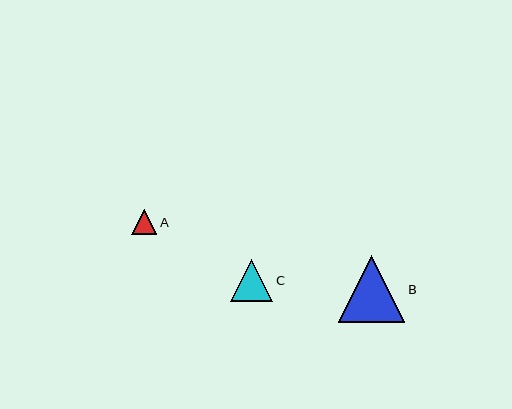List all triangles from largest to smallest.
From largest to smallest: B, C, A.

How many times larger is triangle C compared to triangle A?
Triangle C is approximately 1.7 times the size of triangle A.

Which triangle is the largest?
Triangle B is the largest with a size of approximately 66 pixels.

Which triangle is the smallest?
Triangle A is the smallest with a size of approximately 25 pixels.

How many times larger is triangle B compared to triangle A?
Triangle B is approximately 2.6 times the size of triangle A.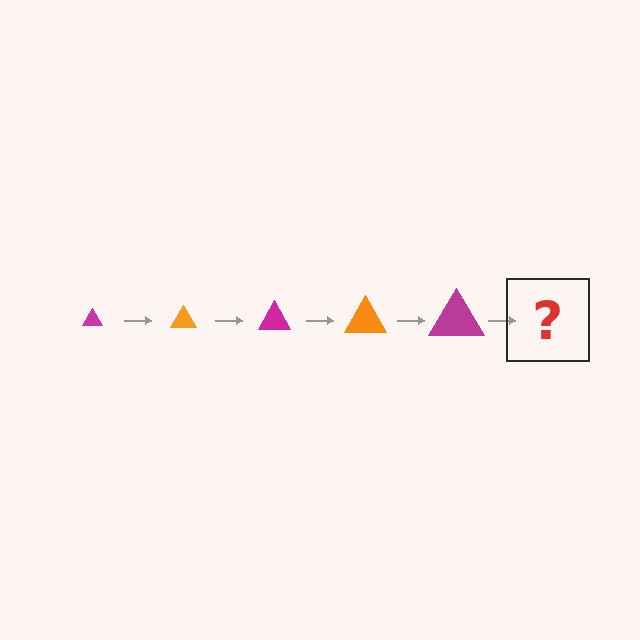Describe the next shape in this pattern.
It should be an orange triangle, larger than the previous one.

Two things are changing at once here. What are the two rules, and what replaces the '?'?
The two rules are that the triangle grows larger each step and the color cycles through magenta and orange. The '?' should be an orange triangle, larger than the previous one.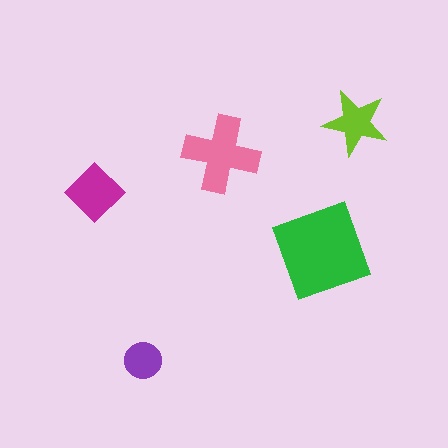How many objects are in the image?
There are 5 objects in the image.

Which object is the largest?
The green square.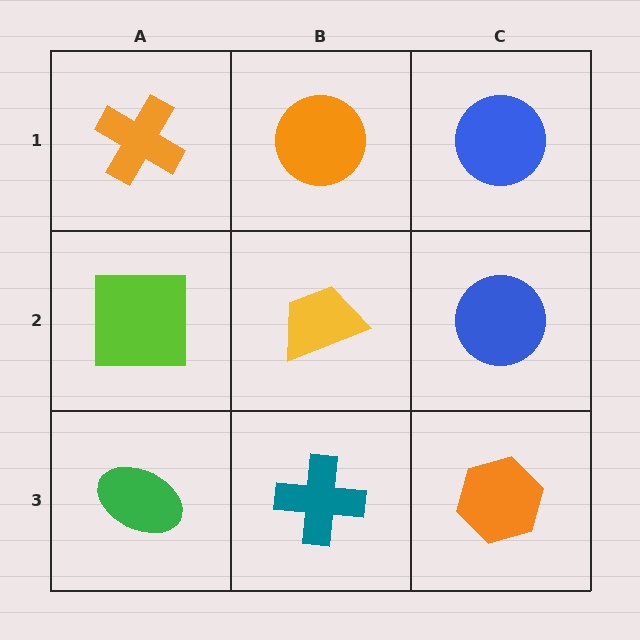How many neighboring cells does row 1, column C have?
2.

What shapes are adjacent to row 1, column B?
A yellow trapezoid (row 2, column B), an orange cross (row 1, column A), a blue circle (row 1, column C).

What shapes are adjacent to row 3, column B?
A yellow trapezoid (row 2, column B), a green ellipse (row 3, column A), an orange hexagon (row 3, column C).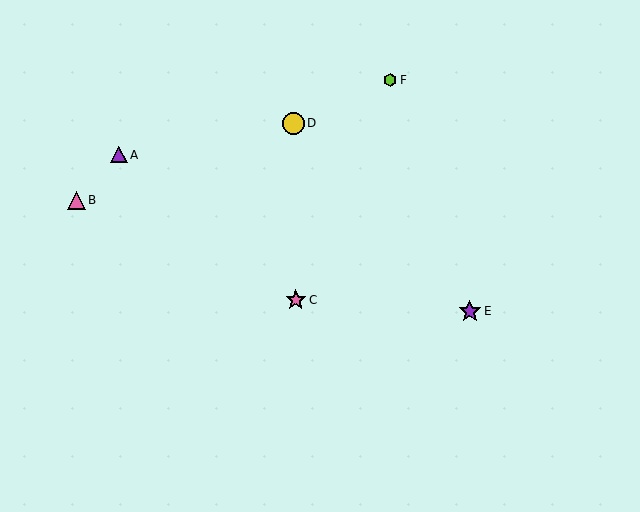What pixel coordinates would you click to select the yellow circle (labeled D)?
Click at (294, 123) to select the yellow circle D.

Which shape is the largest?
The purple star (labeled E) is the largest.